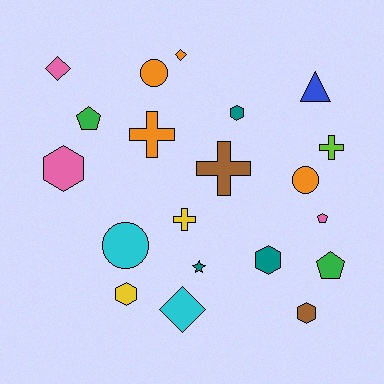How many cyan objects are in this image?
There are 2 cyan objects.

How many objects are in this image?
There are 20 objects.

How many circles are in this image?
There are 3 circles.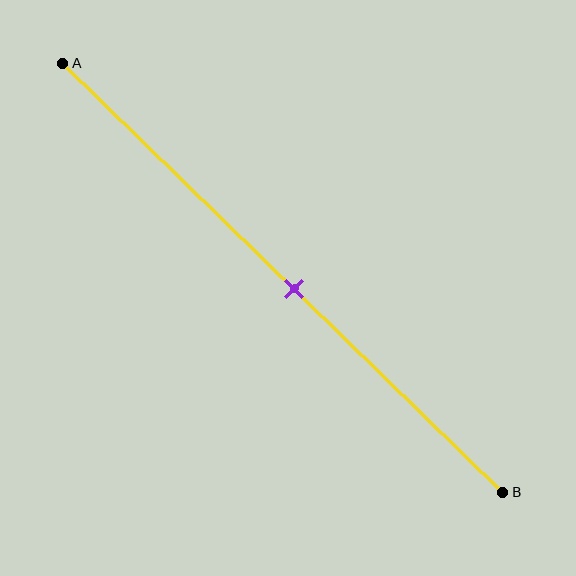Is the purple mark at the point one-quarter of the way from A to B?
No, the mark is at about 55% from A, not at the 25% one-quarter point.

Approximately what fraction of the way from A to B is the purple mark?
The purple mark is approximately 55% of the way from A to B.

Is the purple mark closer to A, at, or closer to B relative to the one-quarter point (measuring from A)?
The purple mark is closer to point B than the one-quarter point of segment AB.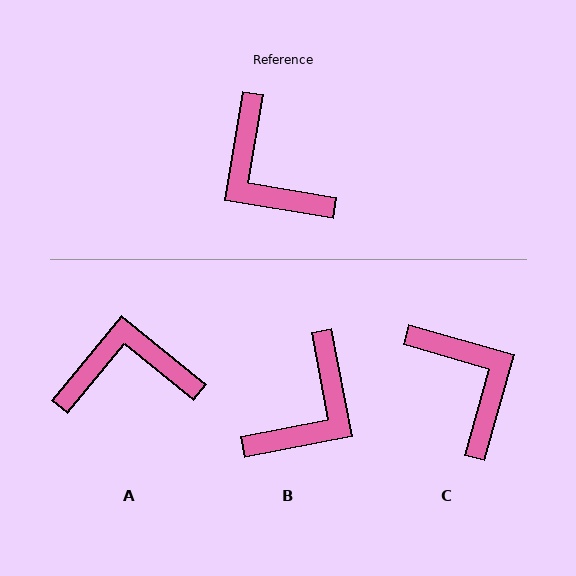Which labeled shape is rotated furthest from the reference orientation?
C, about 173 degrees away.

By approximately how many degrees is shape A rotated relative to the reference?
Approximately 120 degrees clockwise.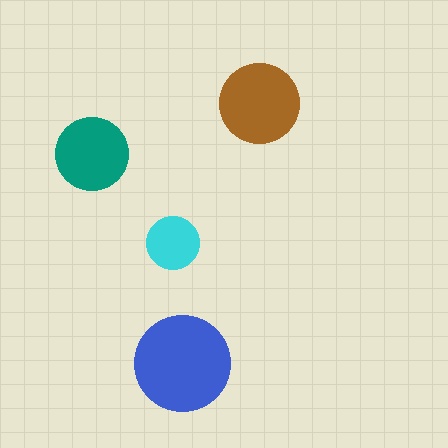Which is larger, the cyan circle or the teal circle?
The teal one.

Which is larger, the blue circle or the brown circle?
The blue one.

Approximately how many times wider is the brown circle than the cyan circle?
About 1.5 times wider.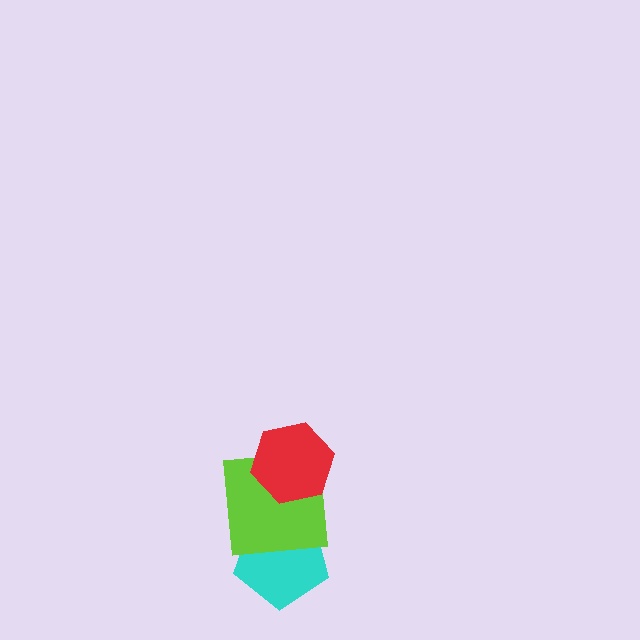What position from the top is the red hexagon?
The red hexagon is 1st from the top.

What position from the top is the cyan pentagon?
The cyan pentagon is 3rd from the top.